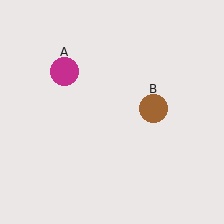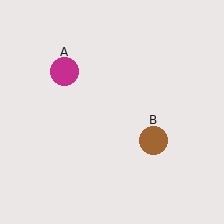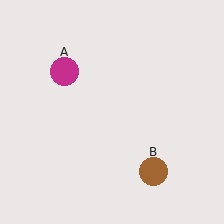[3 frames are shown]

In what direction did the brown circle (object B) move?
The brown circle (object B) moved down.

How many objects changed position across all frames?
1 object changed position: brown circle (object B).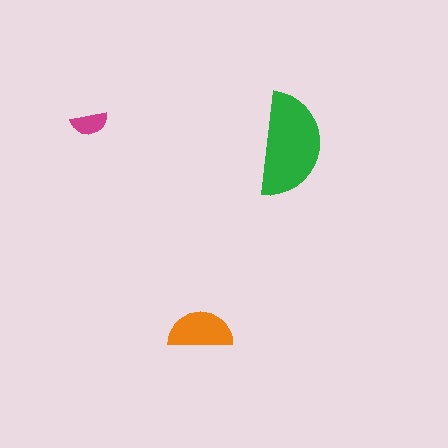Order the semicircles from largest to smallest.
the green one, the orange one, the magenta one.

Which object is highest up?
The magenta semicircle is topmost.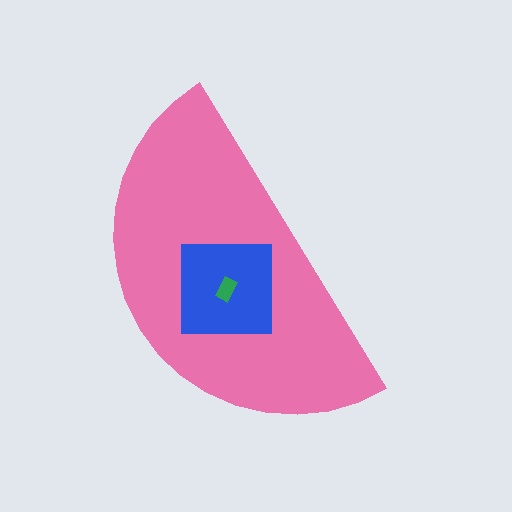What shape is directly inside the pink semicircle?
The blue square.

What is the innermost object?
The green rectangle.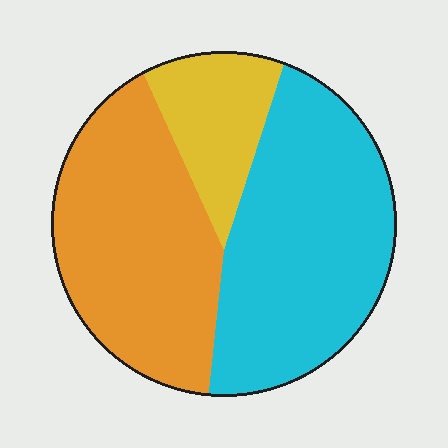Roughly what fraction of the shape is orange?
Orange covers 40% of the shape.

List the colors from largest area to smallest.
From largest to smallest: cyan, orange, yellow.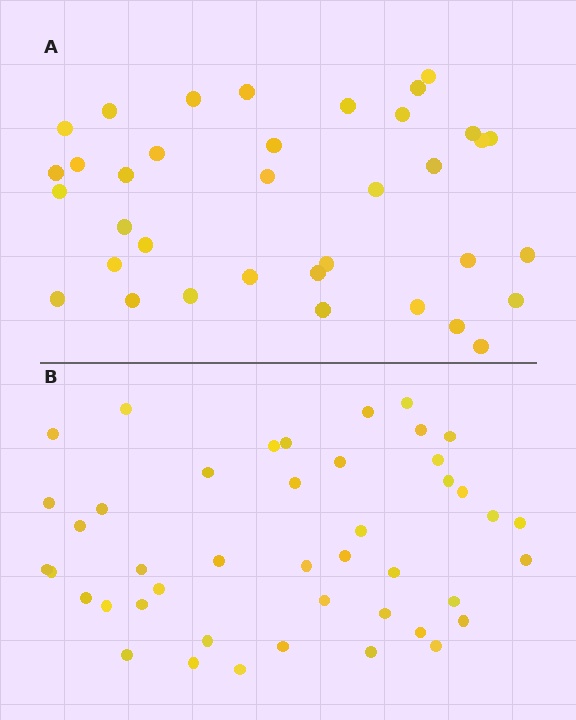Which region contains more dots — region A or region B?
Region B (the bottom region) has more dots.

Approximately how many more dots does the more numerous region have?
Region B has roughly 8 or so more dots than region A.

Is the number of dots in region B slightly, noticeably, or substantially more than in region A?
Region B has only slightly more — the two regions are fairly close. The ratio is roughly 1.2 to 1.